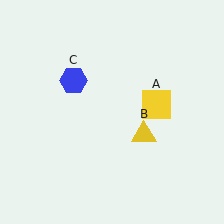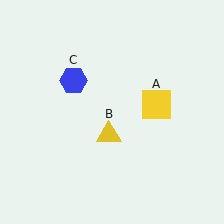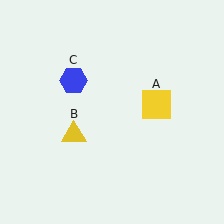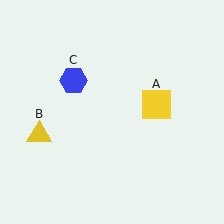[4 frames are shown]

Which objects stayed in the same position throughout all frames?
Yellow square (object A) and blue hexagon (object C) remained stationary.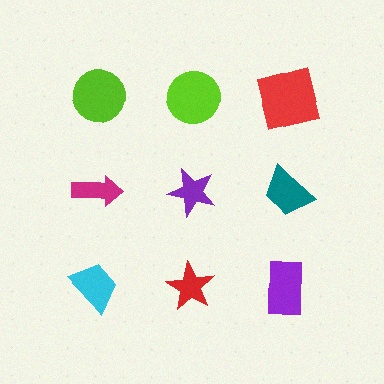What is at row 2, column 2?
A purple star.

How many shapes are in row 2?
3 shapes.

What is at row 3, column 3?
A purple rectangle.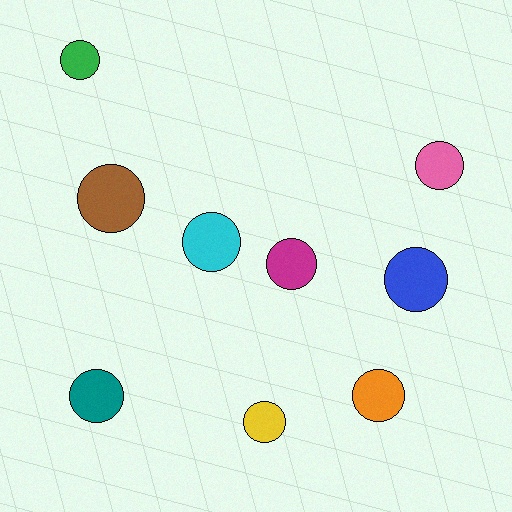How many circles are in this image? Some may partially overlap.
There are 9 circles.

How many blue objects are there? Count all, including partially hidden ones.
There is 1 blue object.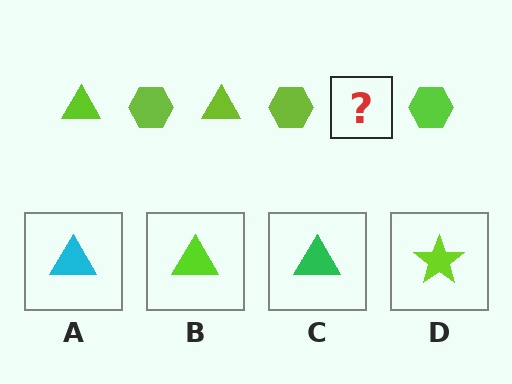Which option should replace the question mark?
Option B.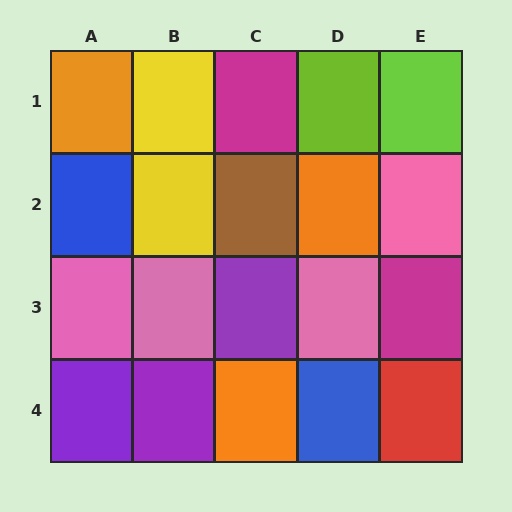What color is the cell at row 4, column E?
Red.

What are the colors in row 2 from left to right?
Blue, yellow, brown, orange, pink.